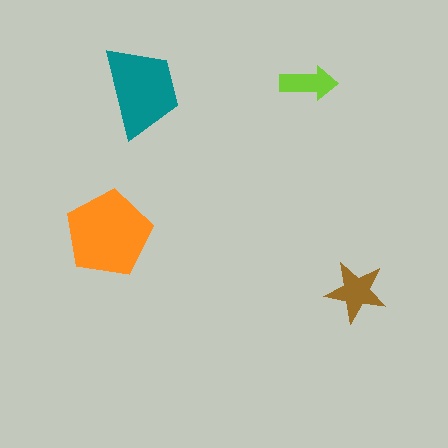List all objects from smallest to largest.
The lime arrow, the brown star, the teal trapezoid, the orange pentagon.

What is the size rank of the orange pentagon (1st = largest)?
1st.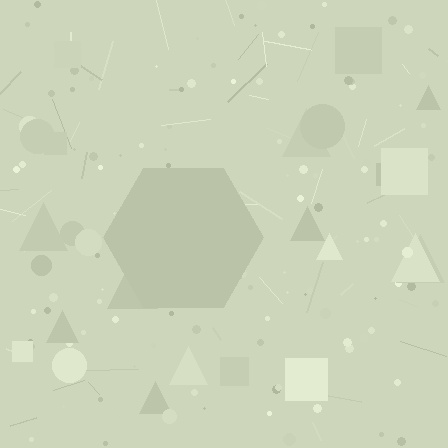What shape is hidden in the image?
A hexagon is hidden in the image.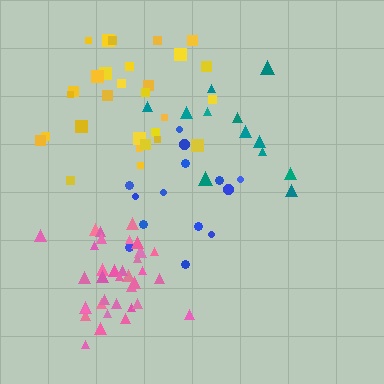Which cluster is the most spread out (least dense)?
Teal.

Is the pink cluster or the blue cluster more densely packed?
Pink.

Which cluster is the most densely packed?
Pink.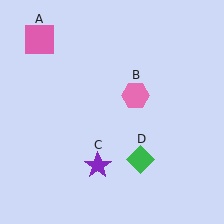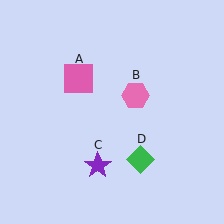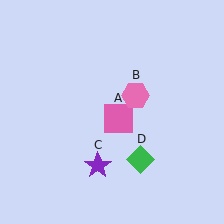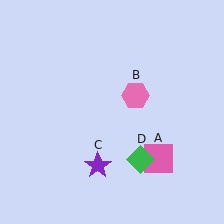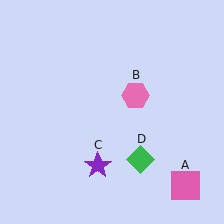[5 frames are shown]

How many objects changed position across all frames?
1 object changed position: pink square (object A).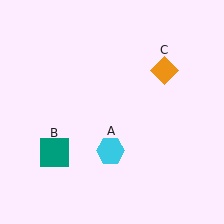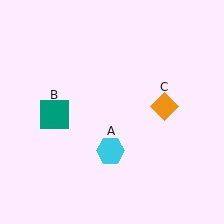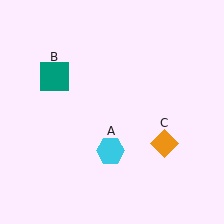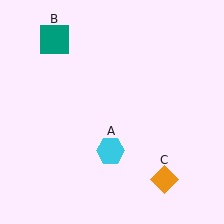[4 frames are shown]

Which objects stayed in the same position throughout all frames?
Cyan hexagon (object A) remained stationary.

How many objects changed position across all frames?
2 objects changed position: teal square (object B), orange diamond (object C).